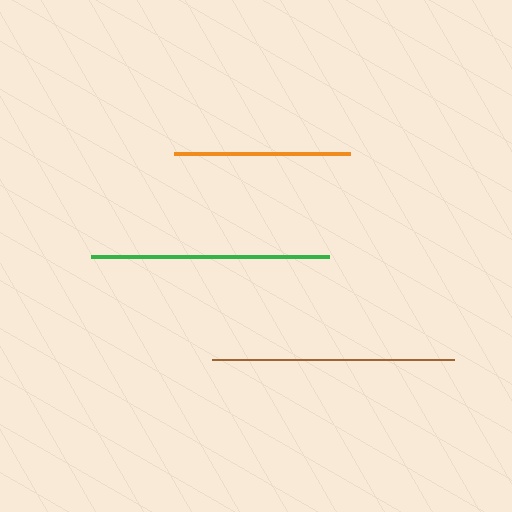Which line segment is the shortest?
The orange line is the shortest at approximately 176 pixels.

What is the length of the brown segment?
The brown segment is approximately 241 pixels long.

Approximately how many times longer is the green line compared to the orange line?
The green line is approximately 1.4 times the length of the orange line.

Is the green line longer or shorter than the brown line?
The brown line is longer than the green line.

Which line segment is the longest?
The brown line is the longest at approximately 241 pixels.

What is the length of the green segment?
The green segment is approximately 238 pixels long.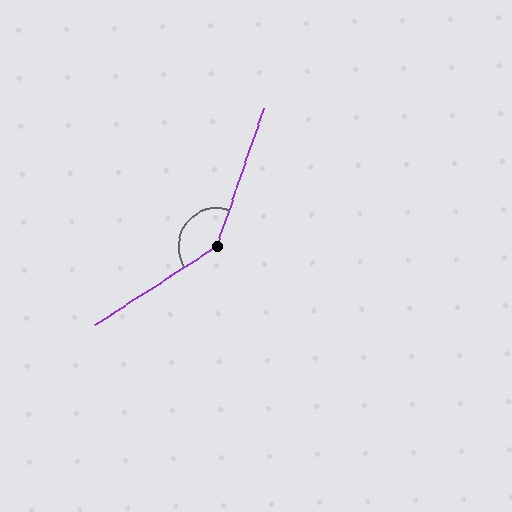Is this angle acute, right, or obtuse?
It is obtuse.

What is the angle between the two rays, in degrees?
Approximately 142 degrees.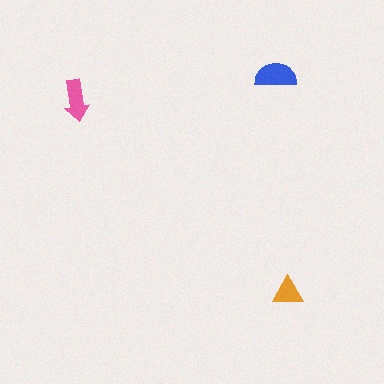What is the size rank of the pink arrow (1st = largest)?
2nd.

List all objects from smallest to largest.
The orange triangle, the pink arrow, the blue semicircle.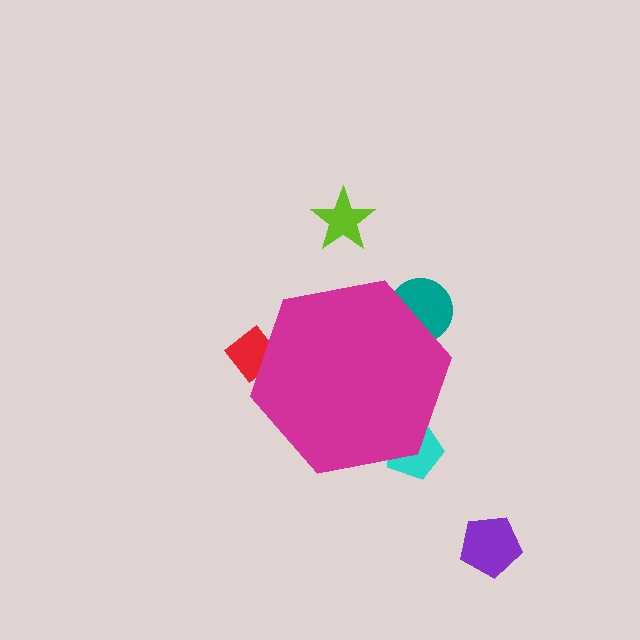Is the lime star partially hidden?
No, the lime star is fully visible.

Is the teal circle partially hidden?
Yes, the teal circle is partially hidden behind the magenta hexagon.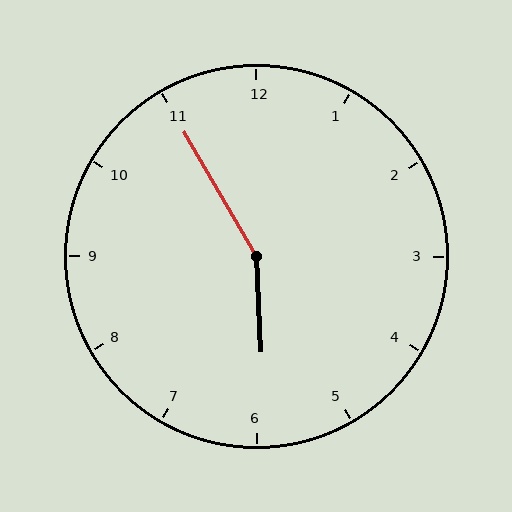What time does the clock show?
5:55.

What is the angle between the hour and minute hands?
Approximately 152 degrees.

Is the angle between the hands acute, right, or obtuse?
It is obtuse.